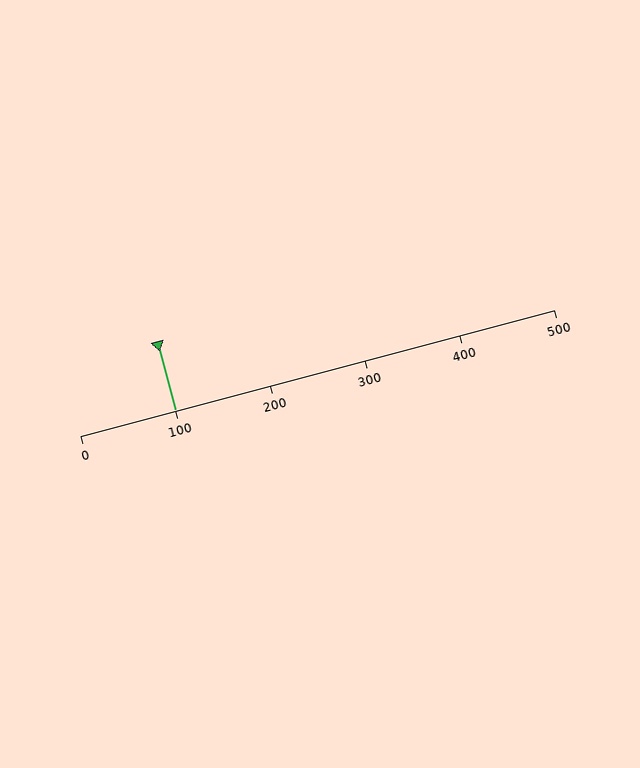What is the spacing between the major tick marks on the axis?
The major ticks are spaced 100 apart.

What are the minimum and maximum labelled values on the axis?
The axis runs from 0 to 500.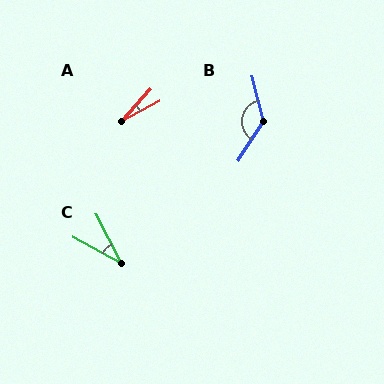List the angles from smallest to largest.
A (20°), C (35°), B (133°).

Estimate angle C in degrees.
Approximately 35 degrees.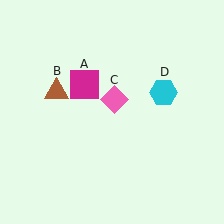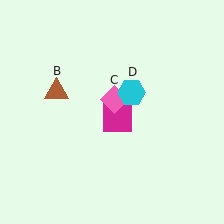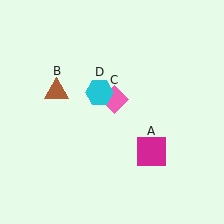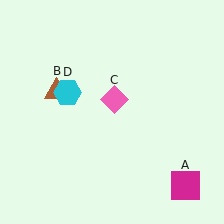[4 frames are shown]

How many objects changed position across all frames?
2 objects changed position: magenta square (object A), cyan hexagon (object D).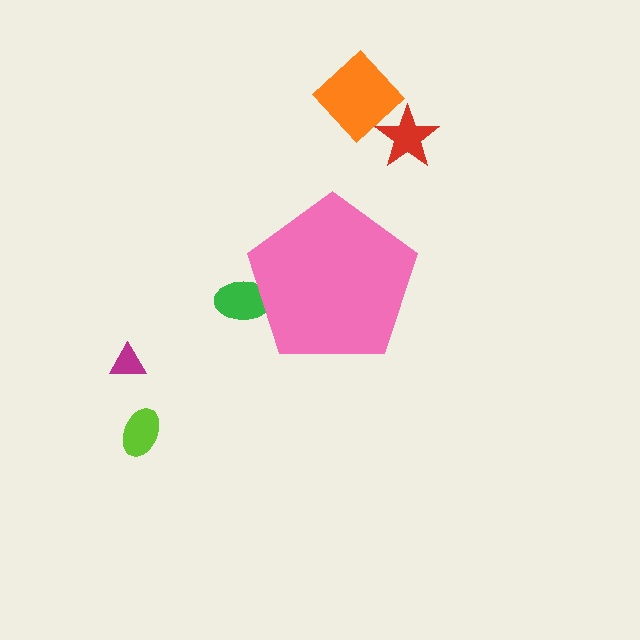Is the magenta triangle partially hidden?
No, the magenta triangle is fully visible.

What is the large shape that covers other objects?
A pink pentagon.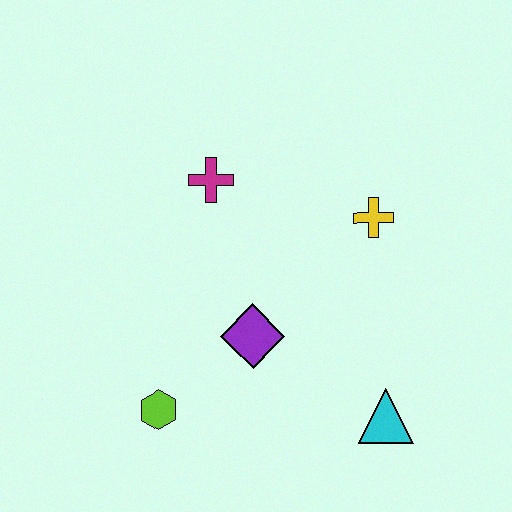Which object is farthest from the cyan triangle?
The magenta cross is farthest from the cyan triangle.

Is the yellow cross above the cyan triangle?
Yes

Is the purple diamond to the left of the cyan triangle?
Yes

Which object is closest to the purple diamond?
The lime hexagon is closest to the purple diamond.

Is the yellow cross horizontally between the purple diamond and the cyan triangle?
Yes